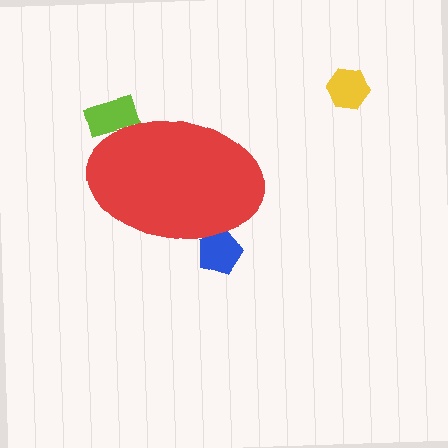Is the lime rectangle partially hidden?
Yes, the lime rectangle is partially hidden behind the red ellipse.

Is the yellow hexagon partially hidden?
No, the yellow hexagon is fully visible.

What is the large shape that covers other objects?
A red ellipse.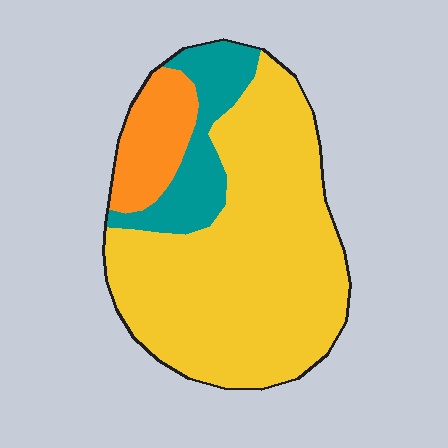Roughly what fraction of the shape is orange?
Orange takes up about one eighth (1/8) of the shape.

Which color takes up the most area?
Yellow, at roughly 70%.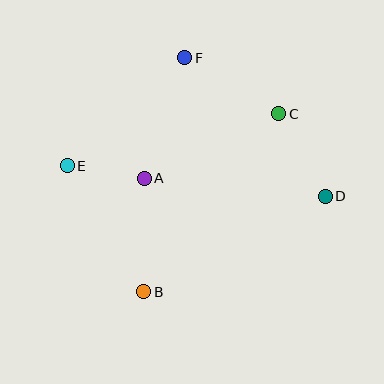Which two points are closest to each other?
Points A and E are closest to each other.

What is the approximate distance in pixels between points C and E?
The distance between C and E is approximately 218 pixels.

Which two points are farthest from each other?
Points D and E are farthest from each other.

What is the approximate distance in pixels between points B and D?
The distance between B and D is approximately 205 pixels.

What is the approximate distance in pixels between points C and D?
The distance between C and D is approximately 95 pixels.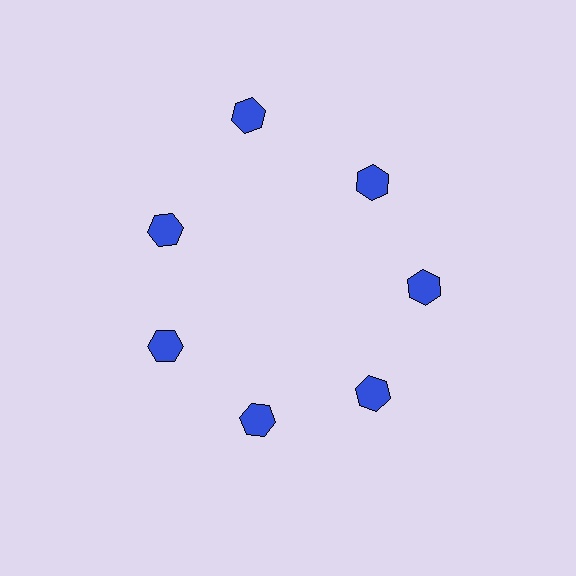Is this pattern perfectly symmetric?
No. The 7 blue hexagons are arranged in a ring, but one element near the 12 o'clock position is pushed outward from the center, breaking the 7-fold rotational symmetry.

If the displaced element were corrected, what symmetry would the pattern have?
It would have 7-fold rotational symmetry — the pattern would map onto itself every 51 degrees.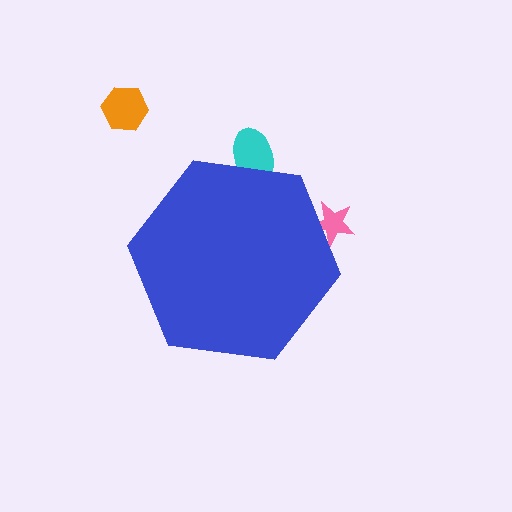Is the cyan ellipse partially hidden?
Yes, the cyan ellipse is partially hidden behind the blue hexagon.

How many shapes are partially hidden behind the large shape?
2 shapes are partially hidden.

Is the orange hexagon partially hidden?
No, the orange hexagon is fully visible.